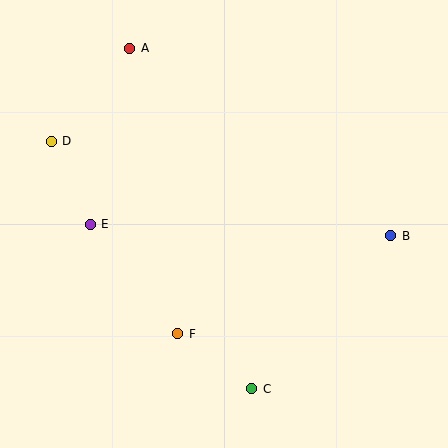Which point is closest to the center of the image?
Point F at (178, 334) is closest to the center.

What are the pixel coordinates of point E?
Point E is at (90, 224).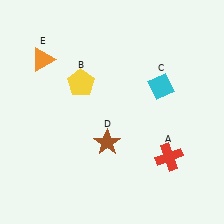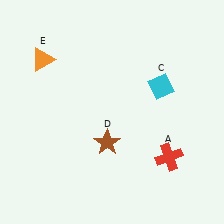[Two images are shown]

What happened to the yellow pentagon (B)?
The yellow pentagon (B) was removed in Image 2. It was in the top-left area of Image 1.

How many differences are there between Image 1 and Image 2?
There is 1 difference between the two images.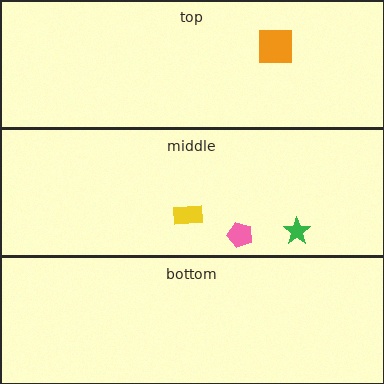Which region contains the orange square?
The top region.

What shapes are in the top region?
The orange square.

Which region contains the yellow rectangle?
The middle region.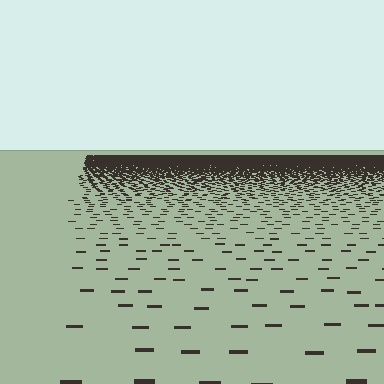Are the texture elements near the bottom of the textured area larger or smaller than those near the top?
Larger. Near the bottom, elements are closer to the viewer and appear at a bigger on-screen size.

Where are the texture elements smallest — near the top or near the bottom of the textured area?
Near the top.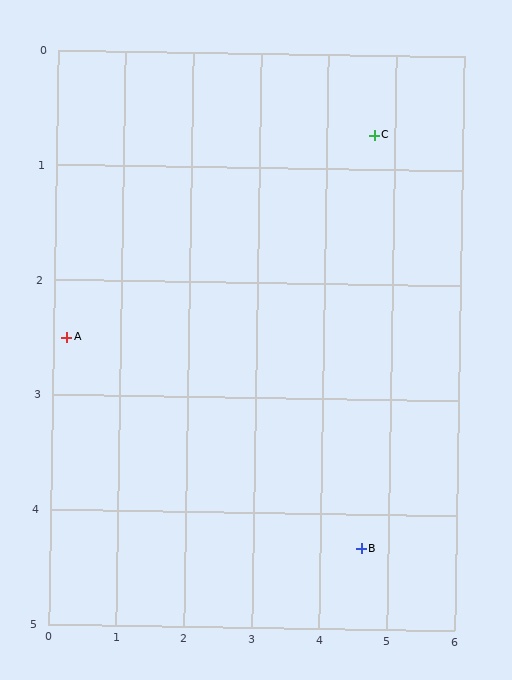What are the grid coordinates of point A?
Point A is at approximately (0.2, 2.5).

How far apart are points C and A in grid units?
Points C and A are about 4.8 grid units apart.